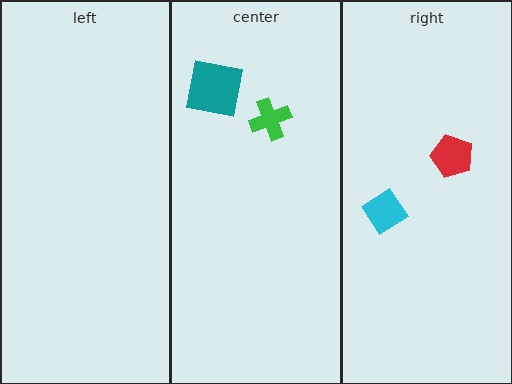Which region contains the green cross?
The center region.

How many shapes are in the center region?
2.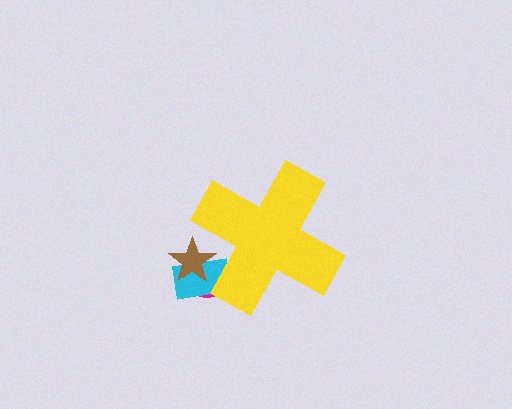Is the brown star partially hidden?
Yes, the brown star is partially hidden behind the yellow cross.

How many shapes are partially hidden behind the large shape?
3 shapes are partially hidden.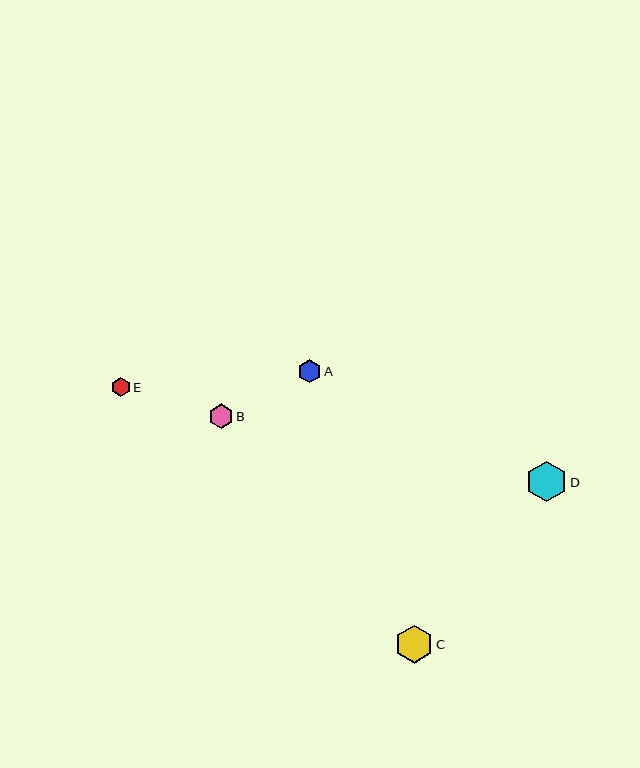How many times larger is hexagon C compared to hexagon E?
Hexagon C is approximately 2.0 times the size of hexagon E.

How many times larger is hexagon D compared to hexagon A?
Hexagon D is approximately 1.8 times the size of hexagon A.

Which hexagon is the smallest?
Hexagon E is the smallest with a size of approximately 19 pixels.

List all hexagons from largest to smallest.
From largest to smallest: D, C, B, A, E.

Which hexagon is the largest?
Hexagon D is the largest with a size of approximately 41 pixels.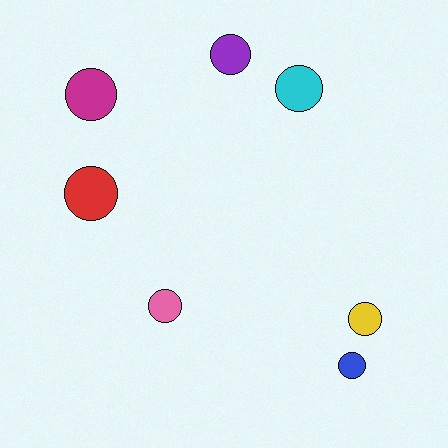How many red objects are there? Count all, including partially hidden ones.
There is 1 red object.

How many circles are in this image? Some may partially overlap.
There are 7 circles.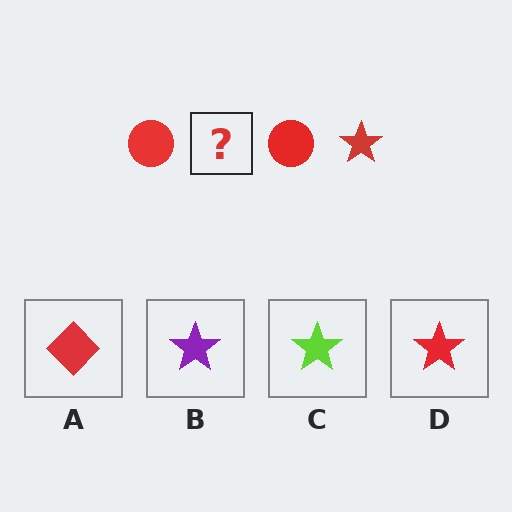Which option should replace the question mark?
Option D.